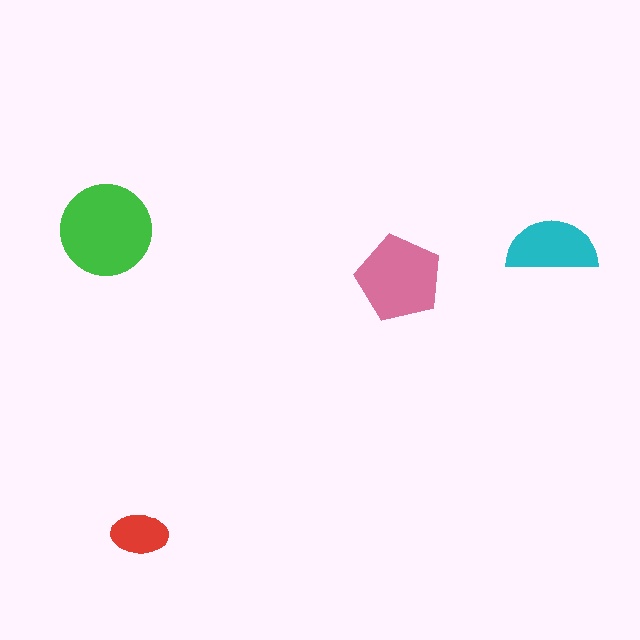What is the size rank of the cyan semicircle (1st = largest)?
3rd.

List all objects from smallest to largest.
The red ellipse, the cyan semicircle, the pink pentagon, the green circle.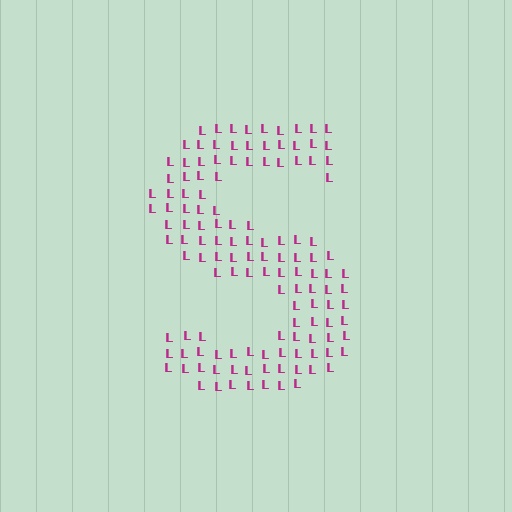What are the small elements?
The small elements are letter L's.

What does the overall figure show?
The overall figure shows the letter S.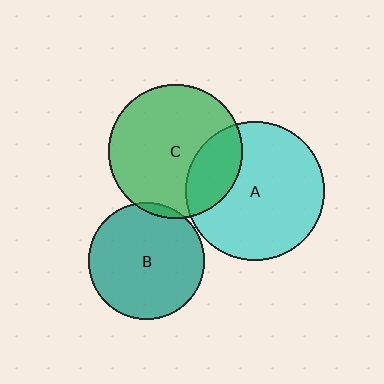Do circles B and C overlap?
Yes.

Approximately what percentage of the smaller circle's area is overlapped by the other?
Approximately 5%.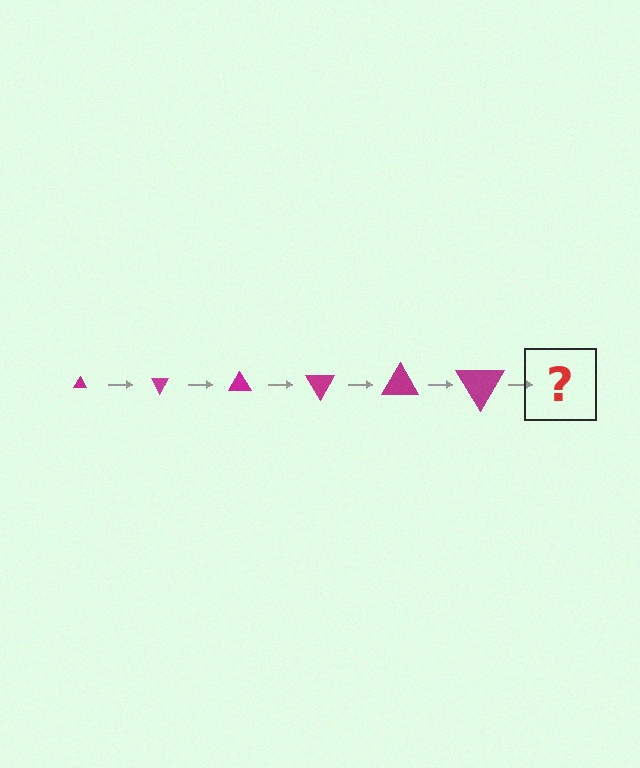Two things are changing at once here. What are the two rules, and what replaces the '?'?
The two rules are that the triangle grows larger each step and it rotates 60 degrees each step. The '?' should be a triangle, larger than the previous one and rotated 360 degrees from the start.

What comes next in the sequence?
The next element should be a triangle, larger than the previous one and rotated 360 degrees from the start.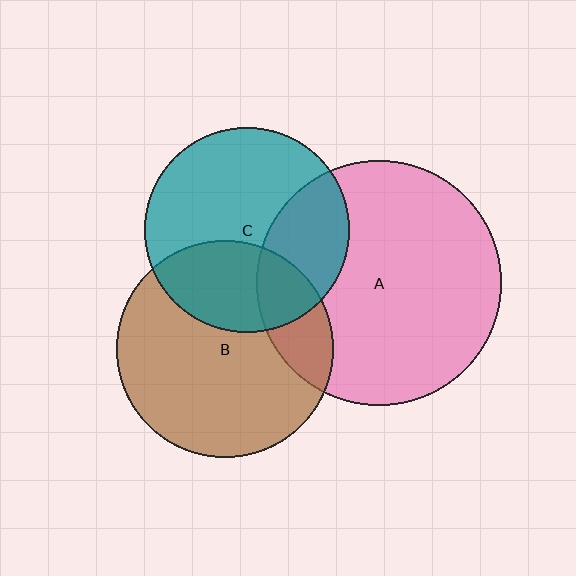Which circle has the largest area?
Circle A (pink).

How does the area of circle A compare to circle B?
Approximately 1.3 times.